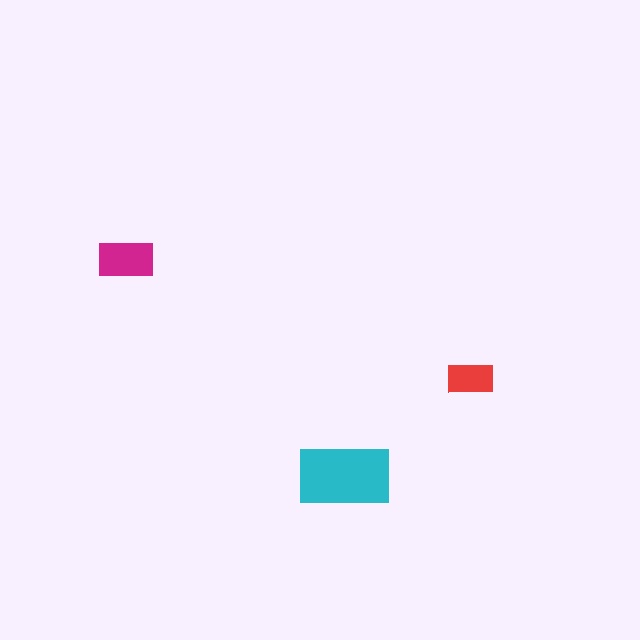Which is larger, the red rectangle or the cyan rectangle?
The cyan one.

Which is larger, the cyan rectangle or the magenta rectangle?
The cyan one.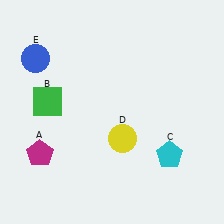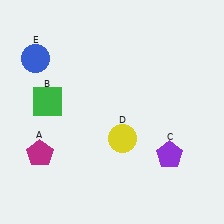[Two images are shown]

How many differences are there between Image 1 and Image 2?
There is 1 difference between the two images.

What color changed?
The pentagon (C) changed from cyan in Image 1 to purple in Image 2.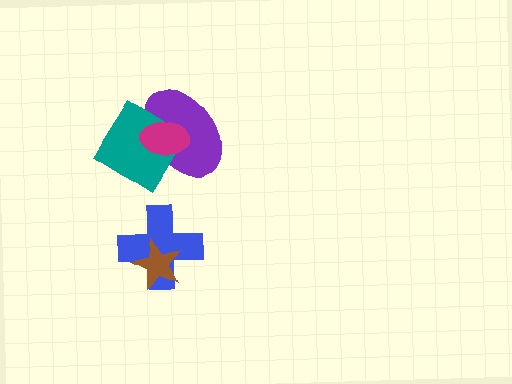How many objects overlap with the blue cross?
1 object overlaps with the blue cross.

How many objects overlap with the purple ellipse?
2 objects overlap with the purple ellipse.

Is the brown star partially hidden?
No, no other shape covers it.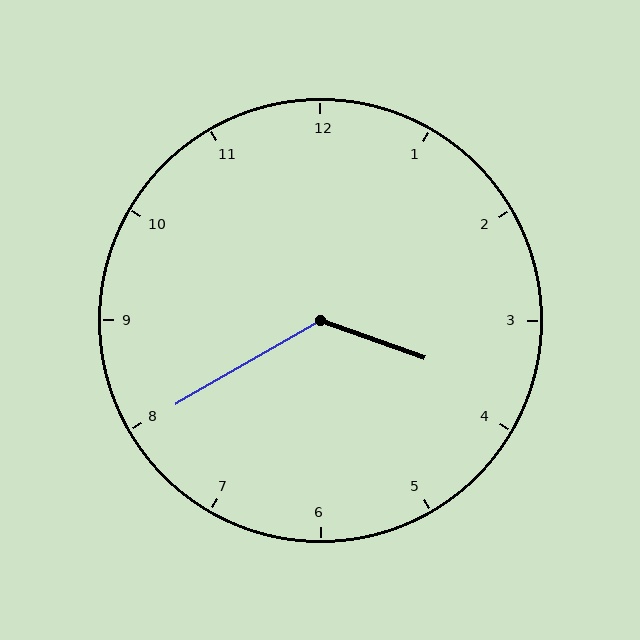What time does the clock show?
3:40.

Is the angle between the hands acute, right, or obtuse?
It is obtuse.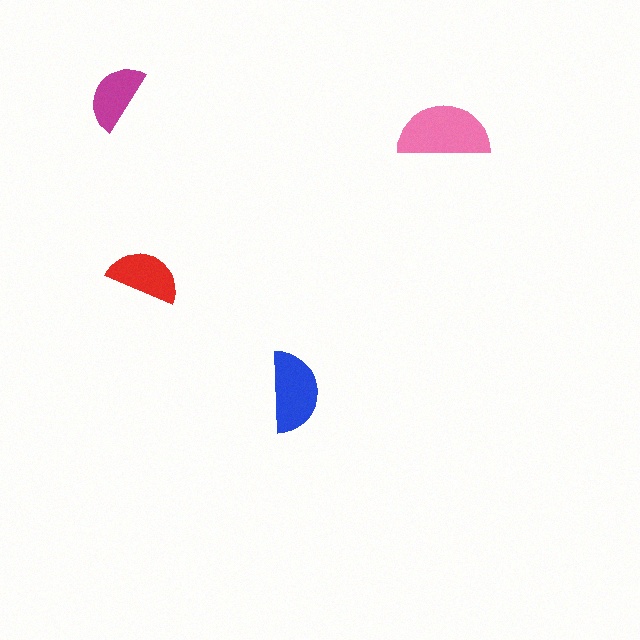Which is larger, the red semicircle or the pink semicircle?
The pink one.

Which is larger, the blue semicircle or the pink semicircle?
The pink one.